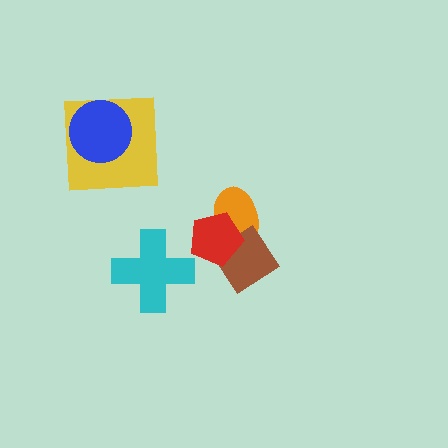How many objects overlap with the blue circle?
1 object overlaps with the blue circle.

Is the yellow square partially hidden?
Yes, it is partially covered by another shape.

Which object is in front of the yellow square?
The blue circle is in front of the yellow square.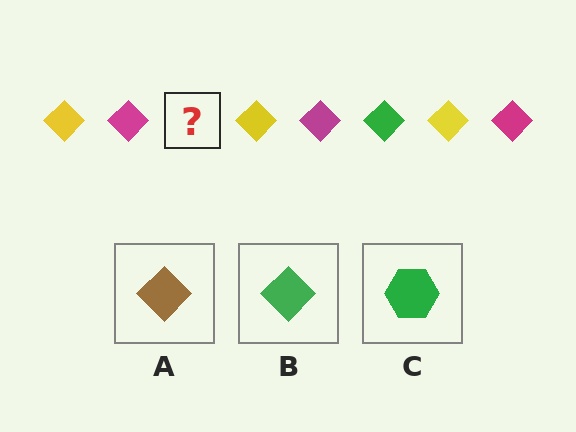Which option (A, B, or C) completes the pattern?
B.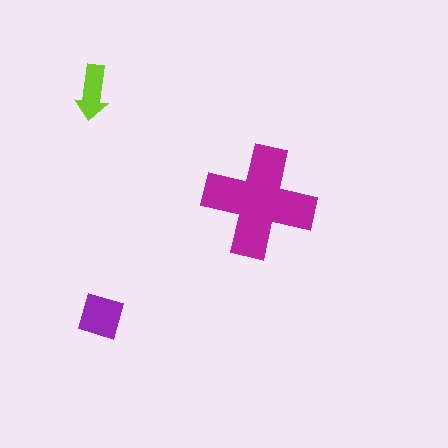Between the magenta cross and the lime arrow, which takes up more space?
The magenta cross.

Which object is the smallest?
The lime arrow.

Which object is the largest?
The magenta cross.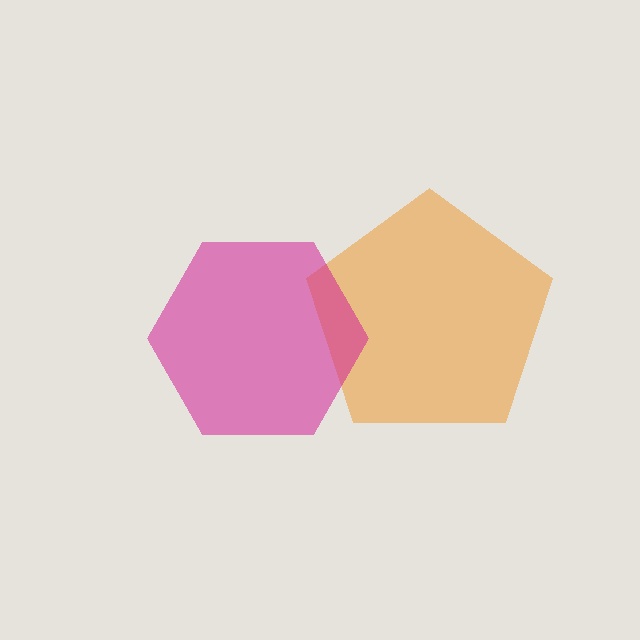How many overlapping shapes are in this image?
There are 2 overlapping shapes in the image.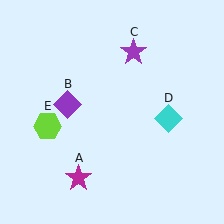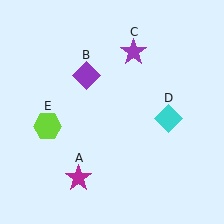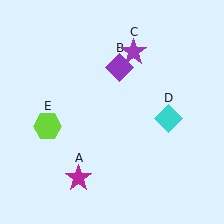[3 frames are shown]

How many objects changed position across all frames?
1 object changed position: purple diamond (object B).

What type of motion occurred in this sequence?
The purple diamond (object B) rotated clockwise around the center of the scene.